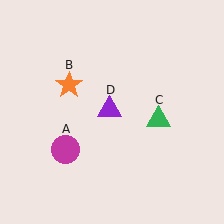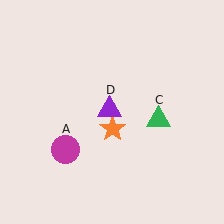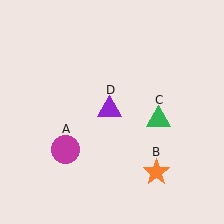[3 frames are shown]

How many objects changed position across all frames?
1 object changed position: orange star (object B).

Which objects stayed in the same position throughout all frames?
Magenta circle (object A) and green triangle (object C) and purple triangle (object D) remained stationary.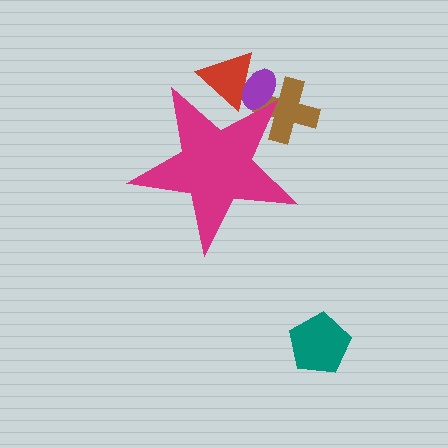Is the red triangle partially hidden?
Yes, the red triangle is partially hidden behind the magenta star.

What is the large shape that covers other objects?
A magenta star.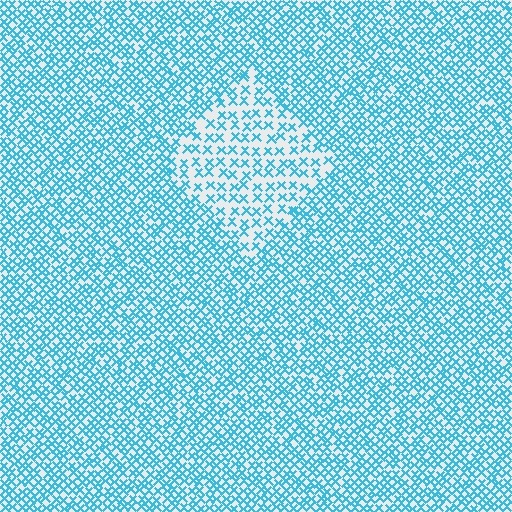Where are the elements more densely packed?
The elements are more densely packed outside the diamond boundary.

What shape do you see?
I see a diamond.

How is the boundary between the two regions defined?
The boundary is defined by a change in element density (approximately 2.0x ratio). All elements are the same color, size, and shape.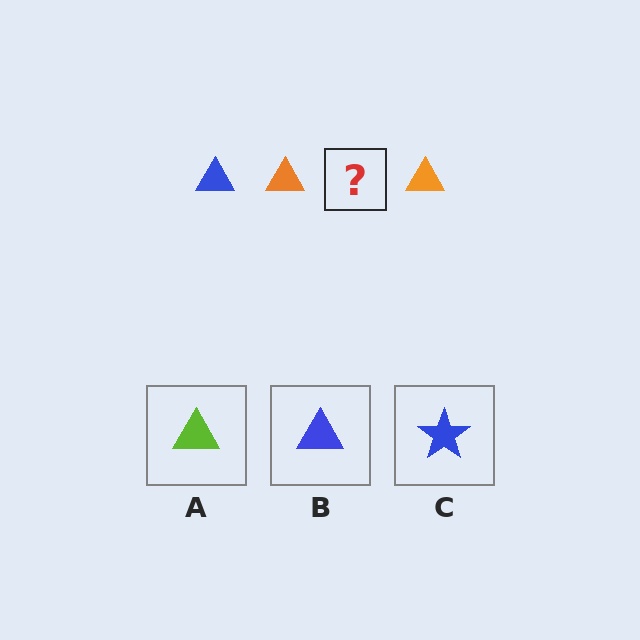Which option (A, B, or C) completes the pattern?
B.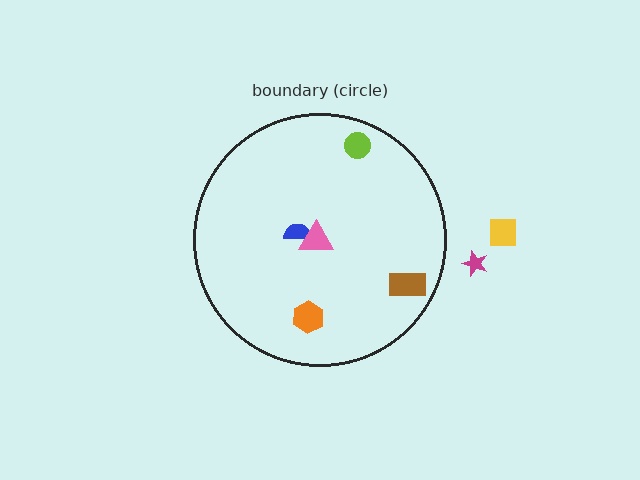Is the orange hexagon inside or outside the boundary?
Inside.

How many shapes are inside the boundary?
5 inside, 2 outside.